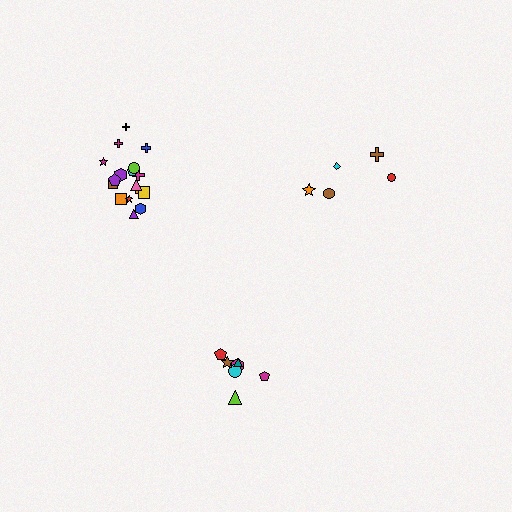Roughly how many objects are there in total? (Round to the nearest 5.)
Roughly 30 objects in total.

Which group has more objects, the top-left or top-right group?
The top-left group.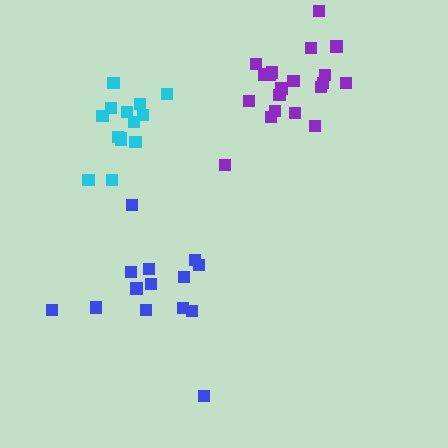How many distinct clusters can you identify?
There are 3 distinct clusters.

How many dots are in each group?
Group 1: 14 dots, Group 2: 20 dots, Group 3: 14 dots (48 total).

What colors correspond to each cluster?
The clusters are colored: blue, purple, cyan.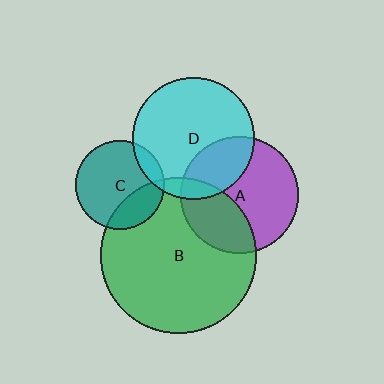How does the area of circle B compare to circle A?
Approximately 1.7 times.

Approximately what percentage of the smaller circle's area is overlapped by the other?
Approximately 25%.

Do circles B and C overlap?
Yes.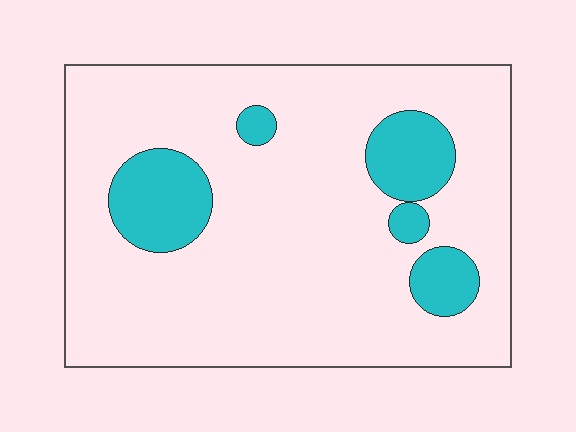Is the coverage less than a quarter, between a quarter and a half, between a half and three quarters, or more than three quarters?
Less than a quarter.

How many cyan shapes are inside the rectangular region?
5.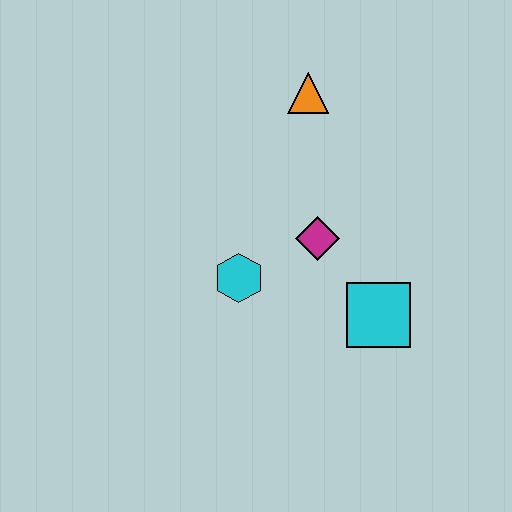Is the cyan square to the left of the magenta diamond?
No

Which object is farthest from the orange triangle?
The cyan square is farthest from the orange triangle.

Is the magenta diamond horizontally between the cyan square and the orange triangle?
Yes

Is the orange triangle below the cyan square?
No